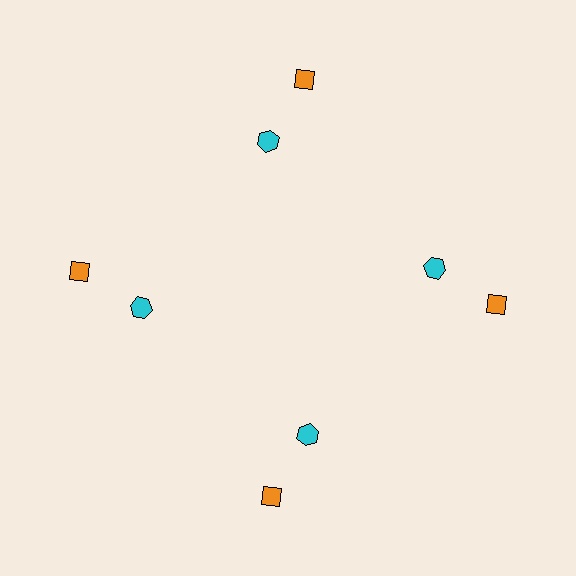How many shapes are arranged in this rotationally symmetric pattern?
There are 8 shapes, arranged in 4 groups of 2.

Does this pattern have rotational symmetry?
Yes, this pattern has 4-fold rotational symmetry. It looks the same after rotating 90 degrees around the center.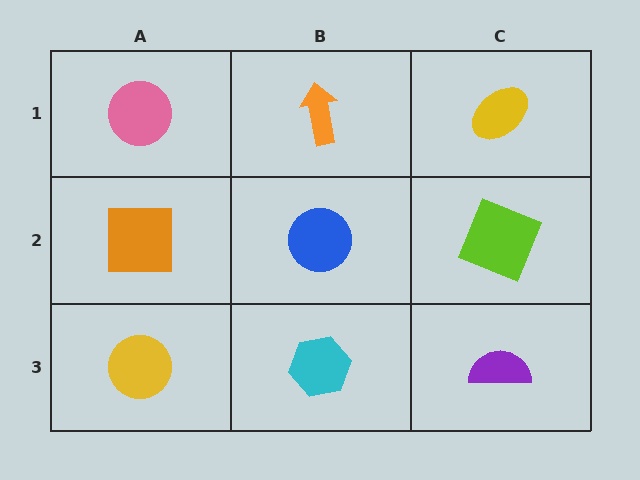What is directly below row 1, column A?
An orange square.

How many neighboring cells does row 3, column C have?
2.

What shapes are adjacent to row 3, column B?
A blue circle (row 2, column B), a yellow circle (row 3, column A), a purple semicircle (row 3, column C).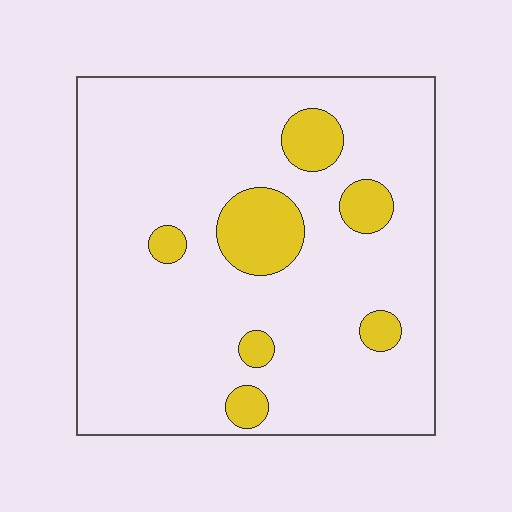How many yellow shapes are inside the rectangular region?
7.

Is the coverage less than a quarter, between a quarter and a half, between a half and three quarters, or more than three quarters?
Less than a quarter.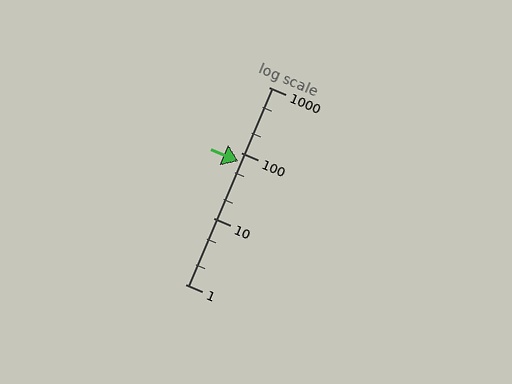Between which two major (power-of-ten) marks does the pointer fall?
The pointer is between 10 and 100.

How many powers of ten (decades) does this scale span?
The scale spans 3 decades, from 1 to 1000.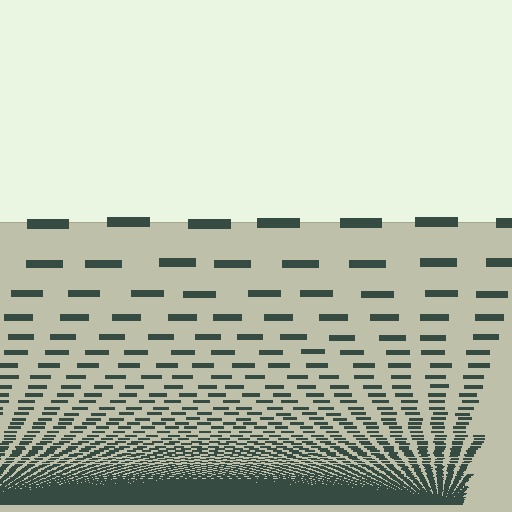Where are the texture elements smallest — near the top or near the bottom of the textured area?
Near the bottom.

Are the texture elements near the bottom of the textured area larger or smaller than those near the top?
Smaller. The gradient is inverted — elements near the bottom are smaller and denser.